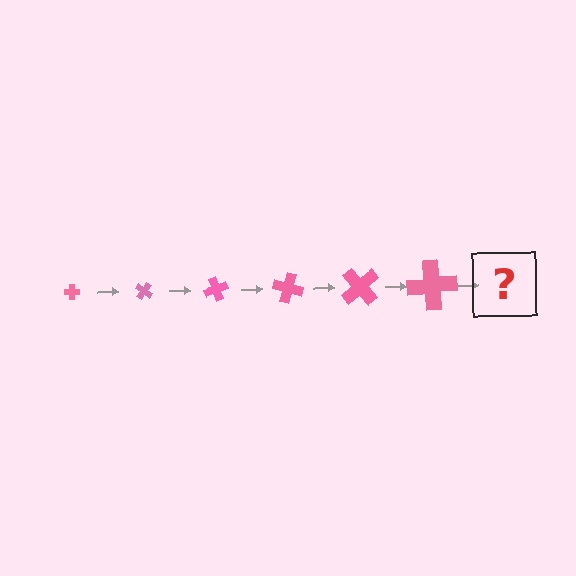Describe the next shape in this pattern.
It should be a cross, larger than the previous one and rotated 210 degrees from the start.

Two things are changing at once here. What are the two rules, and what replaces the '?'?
The two rules are that the cross grows larger each step and it rotates 35 degrees each step. The '?' should be a cross, larger than the previous one and rotated 210 degrees from the start.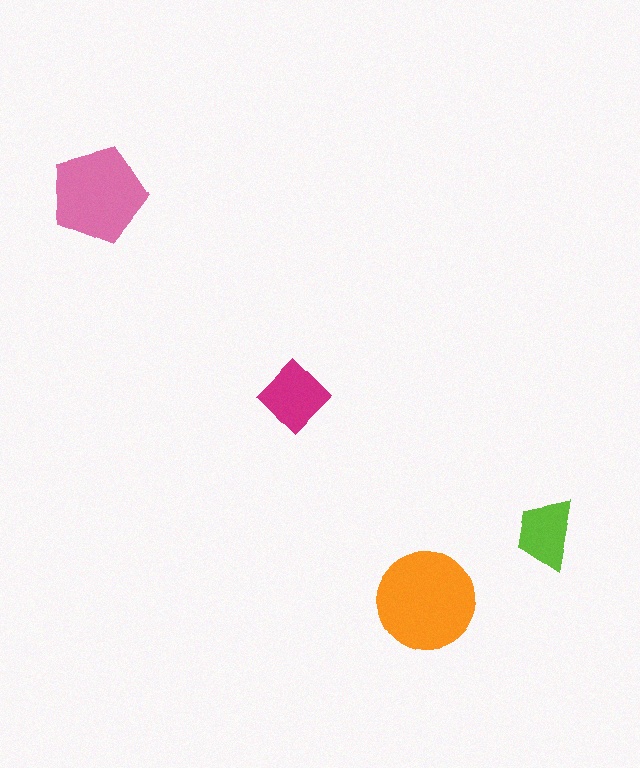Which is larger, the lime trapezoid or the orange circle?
The orange circle.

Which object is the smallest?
The lime trapezoid.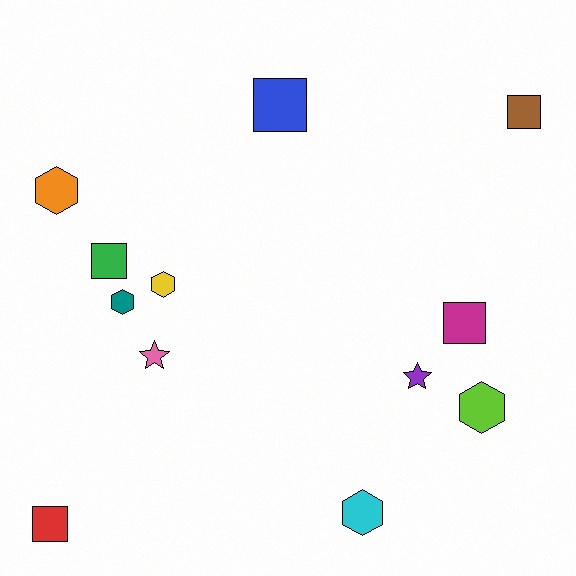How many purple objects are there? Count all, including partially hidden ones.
There is 1 purple object.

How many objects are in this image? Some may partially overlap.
There are 12 objects.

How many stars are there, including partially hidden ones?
There are 2 stars.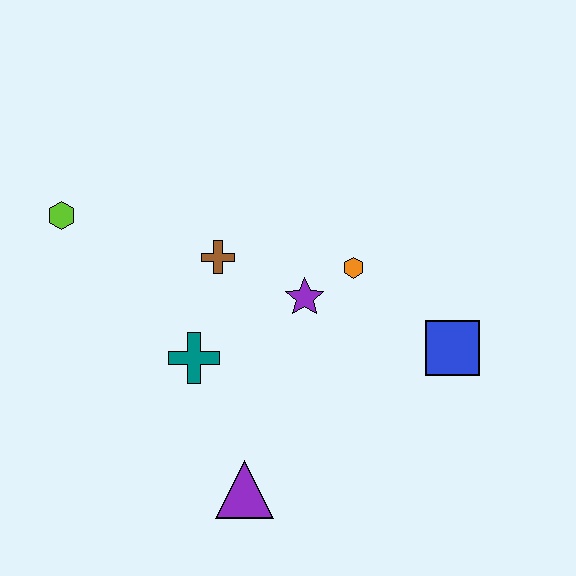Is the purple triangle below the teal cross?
Yes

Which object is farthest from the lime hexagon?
The blue square is farthest from the lime hexagon.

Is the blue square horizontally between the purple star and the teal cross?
No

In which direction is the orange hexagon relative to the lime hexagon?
The orange hexagon is to the right of the lime hexagon.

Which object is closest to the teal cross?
The brown cross is closest to the teal cross.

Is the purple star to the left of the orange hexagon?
Yes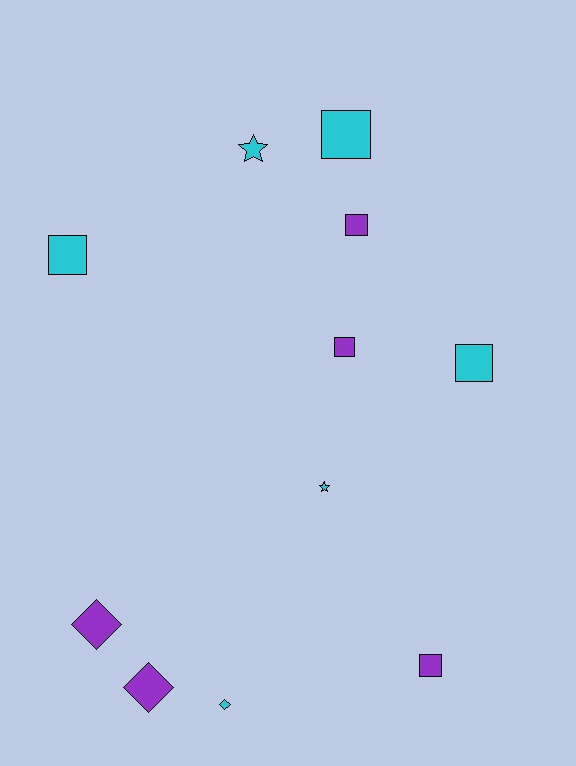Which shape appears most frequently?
Square, with 6 objects.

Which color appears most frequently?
Cyan, with 6 objects.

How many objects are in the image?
There are 11 objects.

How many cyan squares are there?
There are 3 cyan squares.